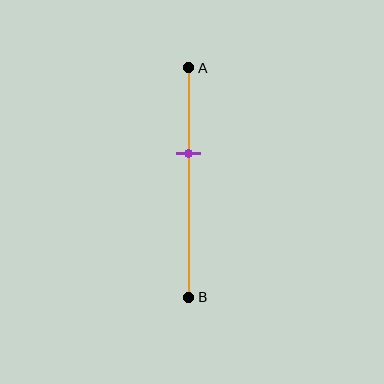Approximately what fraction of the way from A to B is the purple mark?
The purple mark is approximately 40% of the way from A to B.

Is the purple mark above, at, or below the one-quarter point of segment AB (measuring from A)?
The purple mark is below the one-quarter point of segment AB.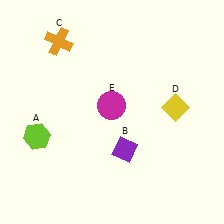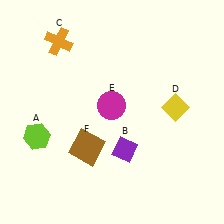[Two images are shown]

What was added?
A brown square (F) was added in Image 2.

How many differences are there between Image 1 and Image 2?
There is 1 difference between the two images.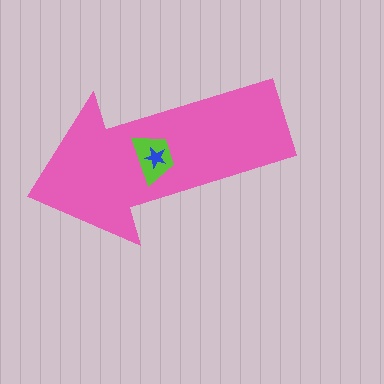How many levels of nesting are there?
3.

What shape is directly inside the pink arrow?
The lime trapezoid.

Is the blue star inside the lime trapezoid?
Yes.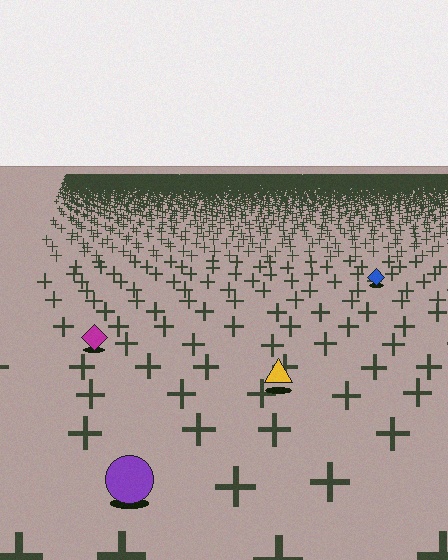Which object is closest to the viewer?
The purple circle is closest. The texture marks near it are larger and more spread out.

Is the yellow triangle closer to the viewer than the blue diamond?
Yes. The yellow triangle is closer — you can tell from the texture gradient: the ground texture is coarser near it.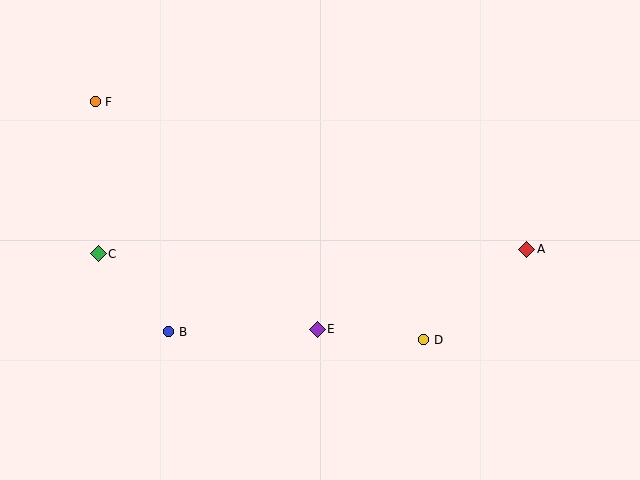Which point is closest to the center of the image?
Point E at (317, 329) is closest to the center.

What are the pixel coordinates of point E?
Point E is at (317, 329).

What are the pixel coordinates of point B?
Point B is at (169, 332).